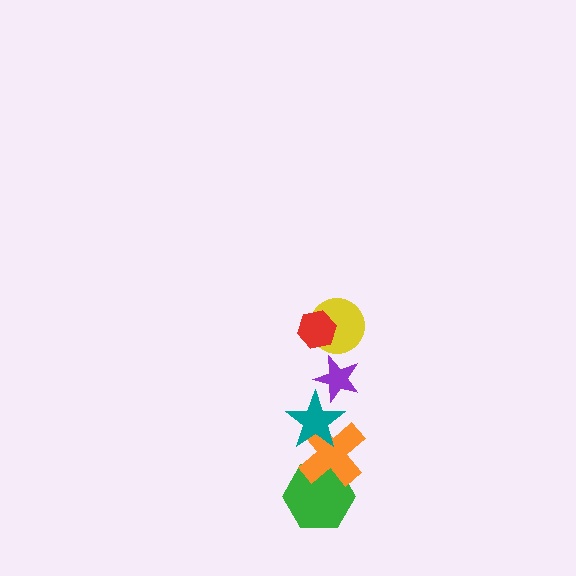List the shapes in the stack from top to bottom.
From top to bottom: the red hexagon, the yellow circle, the purple star, the teal star, the orange cross, the green hexagon.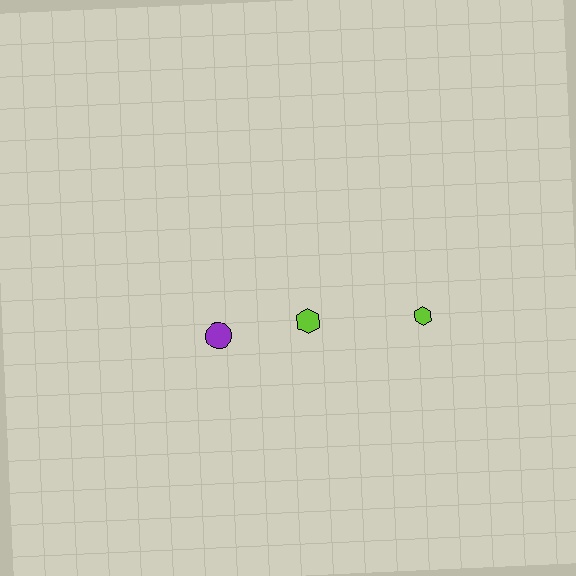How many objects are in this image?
There are 3 objects.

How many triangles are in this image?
There are no triangles.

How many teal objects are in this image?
There are no teal objects.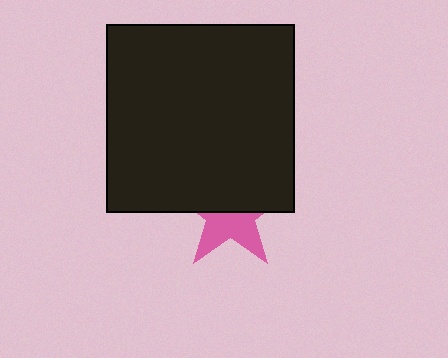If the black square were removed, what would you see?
You would see the complete pink star.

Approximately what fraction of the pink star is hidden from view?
Roughly 56% of the pink star is hidden behind the black square.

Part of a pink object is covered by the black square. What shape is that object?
It is a star.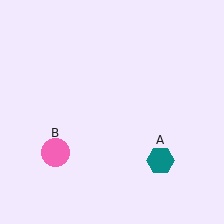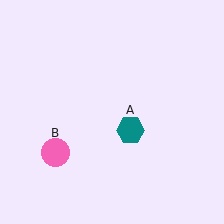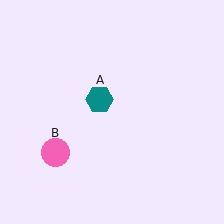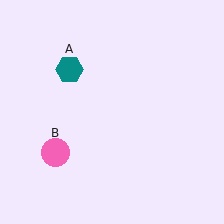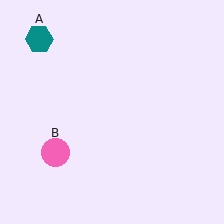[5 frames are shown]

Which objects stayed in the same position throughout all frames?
Pink circle (object B) remained stationary.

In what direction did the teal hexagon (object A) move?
The teal hexagon (object A) moved up and to the left.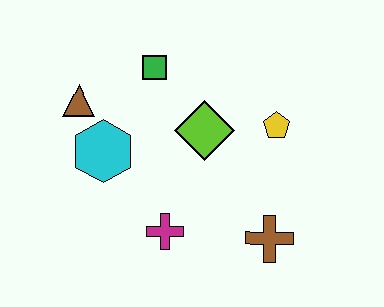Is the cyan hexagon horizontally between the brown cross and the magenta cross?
No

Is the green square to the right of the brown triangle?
Yes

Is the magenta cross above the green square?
No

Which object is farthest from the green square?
The brown cross is farthest from the green square.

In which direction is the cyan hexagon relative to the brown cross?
The cyan hexagon is to the left of the brown cross.